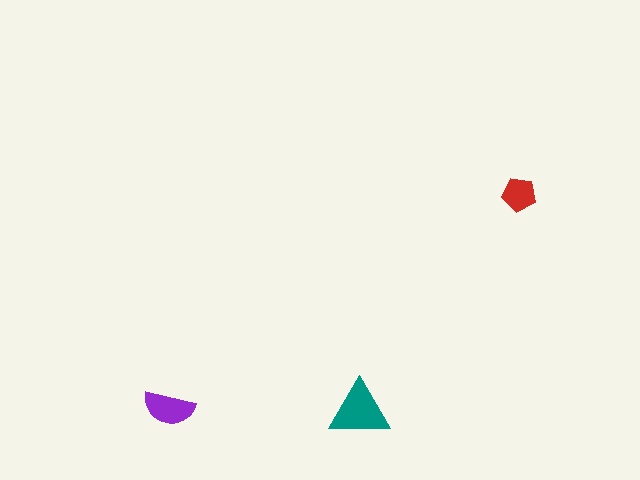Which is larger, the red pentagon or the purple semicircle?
The purple semicircle.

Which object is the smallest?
The red pentagon.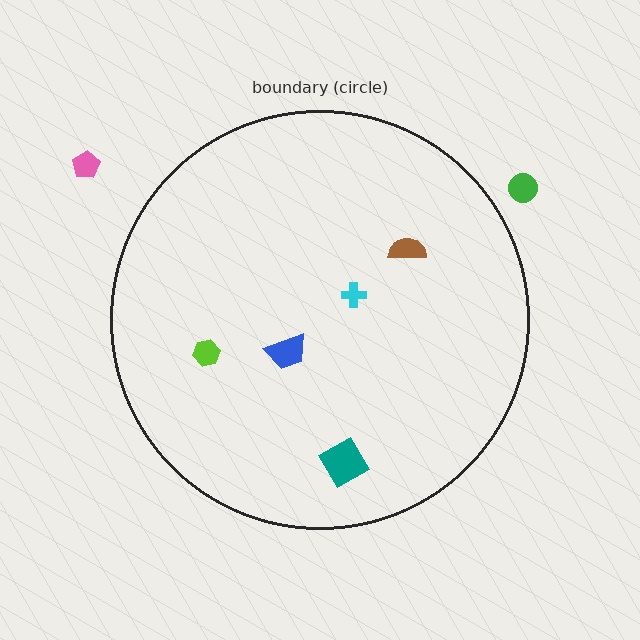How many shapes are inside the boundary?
5 inside, 2 outside.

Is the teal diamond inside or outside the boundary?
Inside.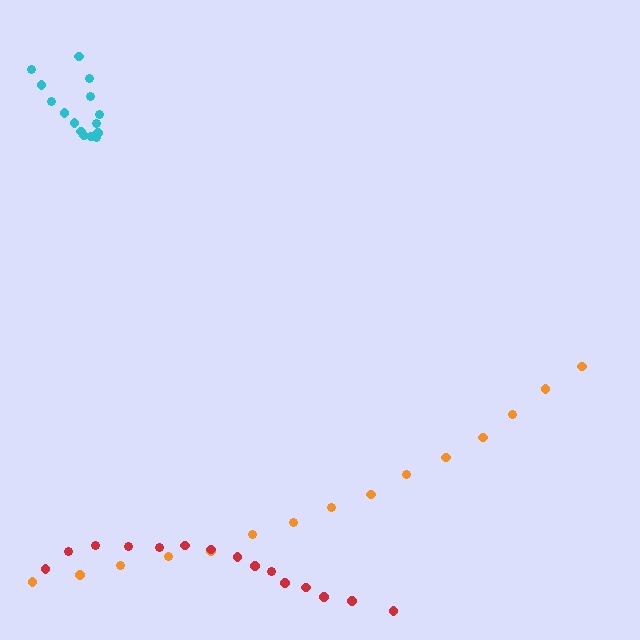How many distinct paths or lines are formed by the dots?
There are 3 distinct paths.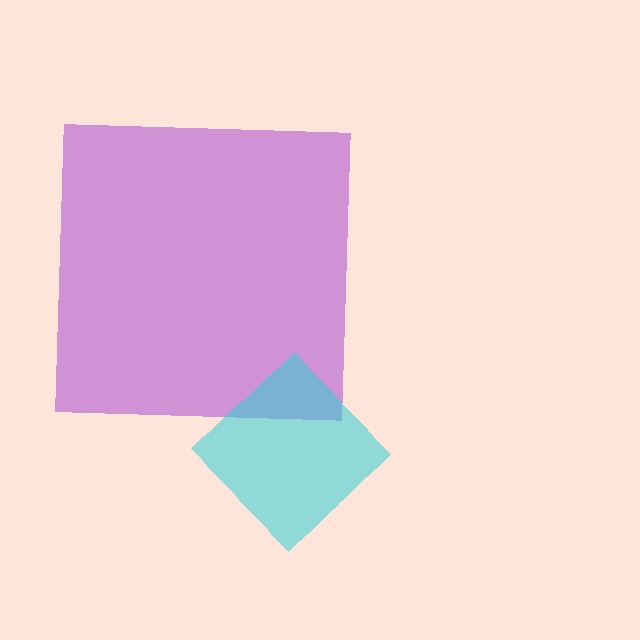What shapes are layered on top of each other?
The layered shapes are: a purple square, a cyan diamond.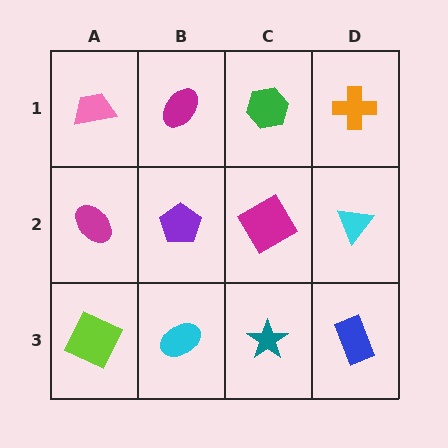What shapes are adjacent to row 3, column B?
A purple pentagon (row 2, column B), a lime square (row 3, column A), a teal star (row 3, column C).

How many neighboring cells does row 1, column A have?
2.